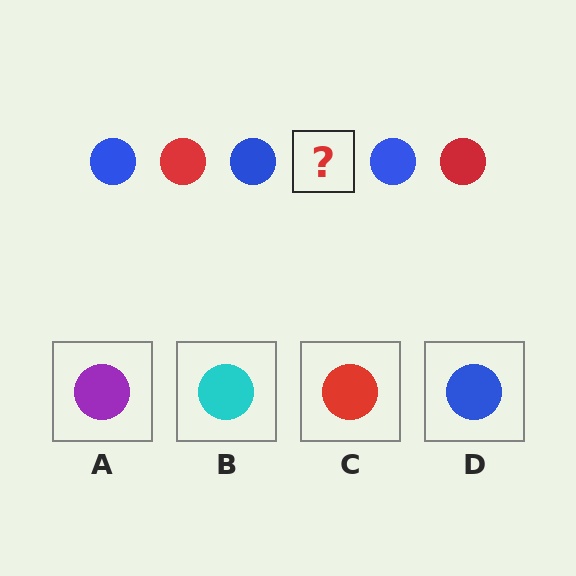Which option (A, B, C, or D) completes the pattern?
C.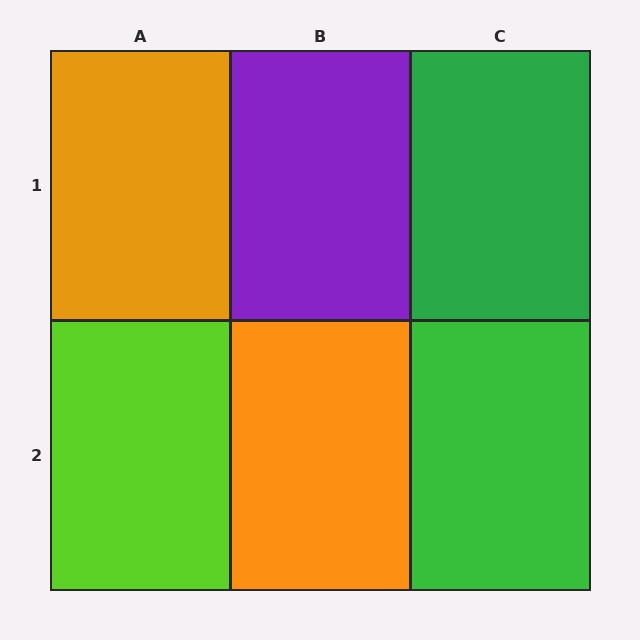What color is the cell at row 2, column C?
Green.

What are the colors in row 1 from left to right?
Orange, purple, green.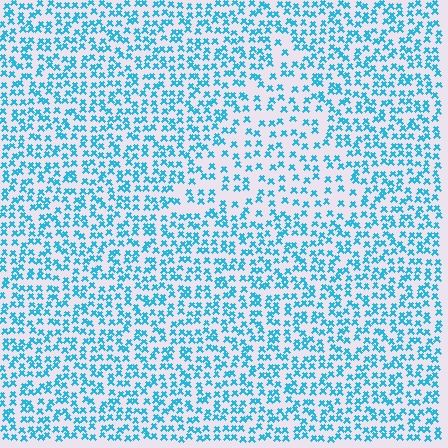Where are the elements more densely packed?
The elements are more densely packed outside the triangle boundary.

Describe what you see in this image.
The image contains small cyan elements arranged at two different densities. A triangle-shaped region is visible where the elements are less densely packed than the surrounding area.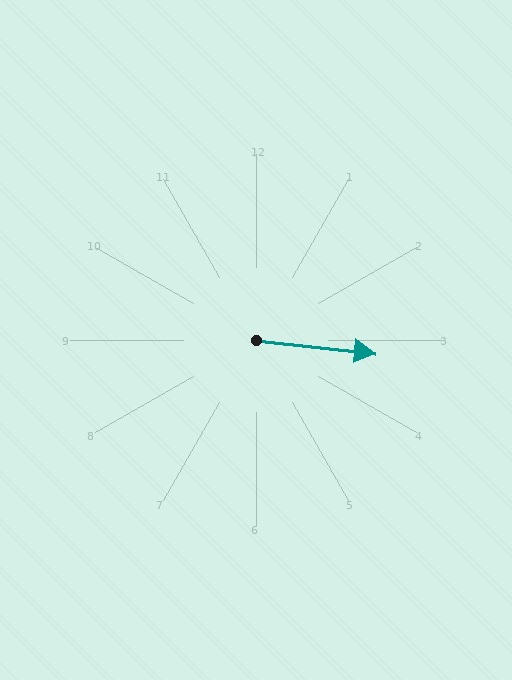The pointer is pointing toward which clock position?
Roughly 3 o'clock.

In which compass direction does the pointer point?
East.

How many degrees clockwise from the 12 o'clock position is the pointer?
Approximately 96 degrees.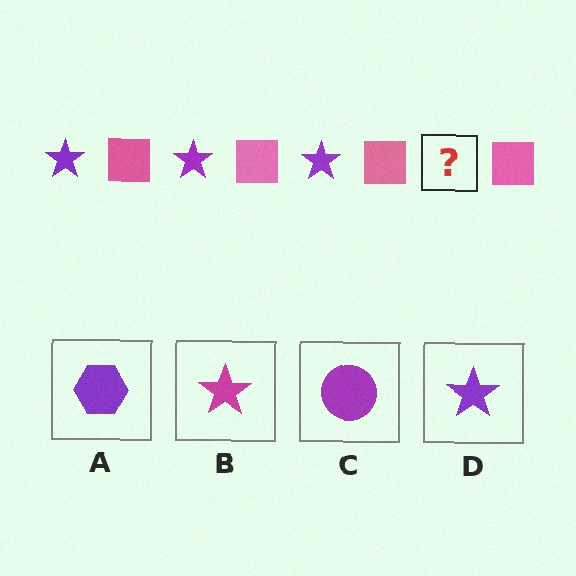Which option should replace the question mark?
Option D.